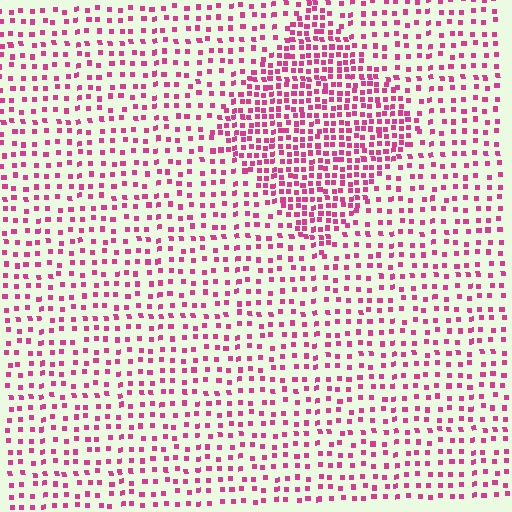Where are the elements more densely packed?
The elements are more densely packed inside the diamond boundary.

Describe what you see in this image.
The image contains small magenta elements arranged at two different densities. A diamond-shaped region is visible where the elements are more densely packed than the surrounding area.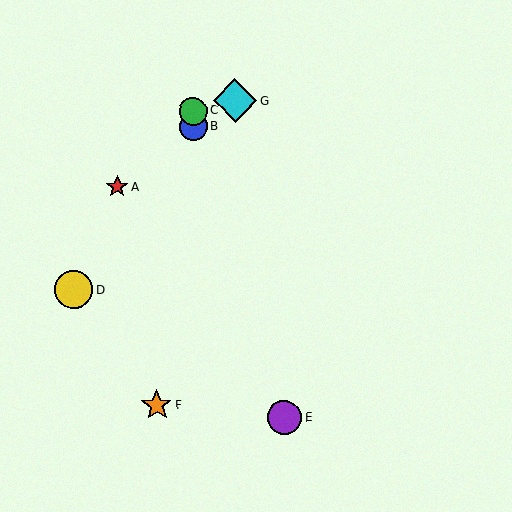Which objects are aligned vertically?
Objects B, C are aligned vertically.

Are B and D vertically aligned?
No, B is at x≈193 and D is at x≈74.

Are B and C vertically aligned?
Yes, both are at x≈193.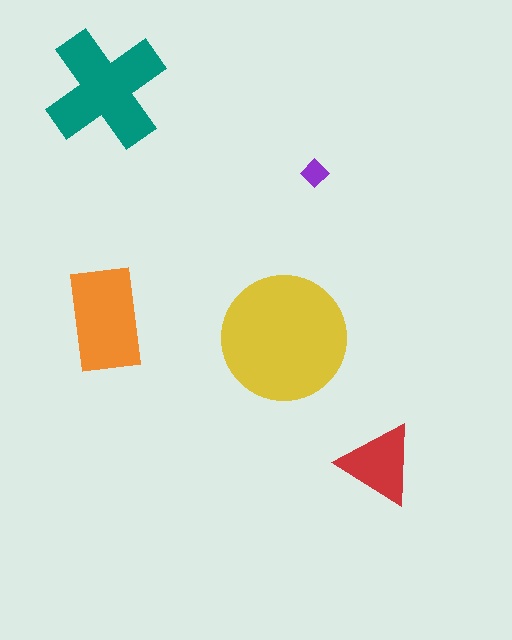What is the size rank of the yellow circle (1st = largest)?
1st.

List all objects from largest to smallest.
The yellow circle, the teal cross, the orange rectangle, the red triangle, the purple diamond.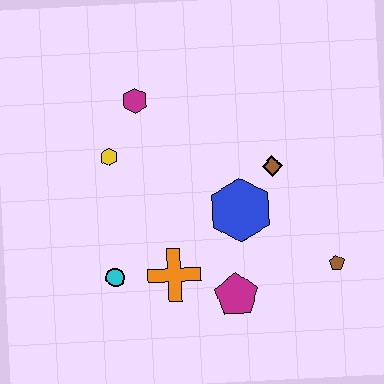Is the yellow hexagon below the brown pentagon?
No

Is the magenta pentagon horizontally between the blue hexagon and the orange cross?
Yes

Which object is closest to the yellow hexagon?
The magenta hexagon is closest to the yellow hexagon.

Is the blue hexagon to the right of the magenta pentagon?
Yes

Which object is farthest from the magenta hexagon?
The brown pentagon is farthest from the magenta hexagon.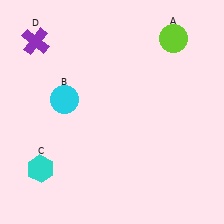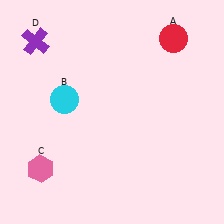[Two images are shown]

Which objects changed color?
A changed from lime to red. C changed from cyan to pink.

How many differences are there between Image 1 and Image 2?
There are 2 differences between the two images.